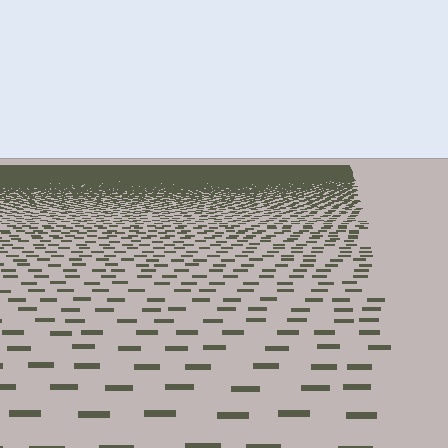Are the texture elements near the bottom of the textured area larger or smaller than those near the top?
Larger. Near the bottom, elements are closer to the viewer and appear at a bigger on-screen size.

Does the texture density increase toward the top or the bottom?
Density increases toward the top.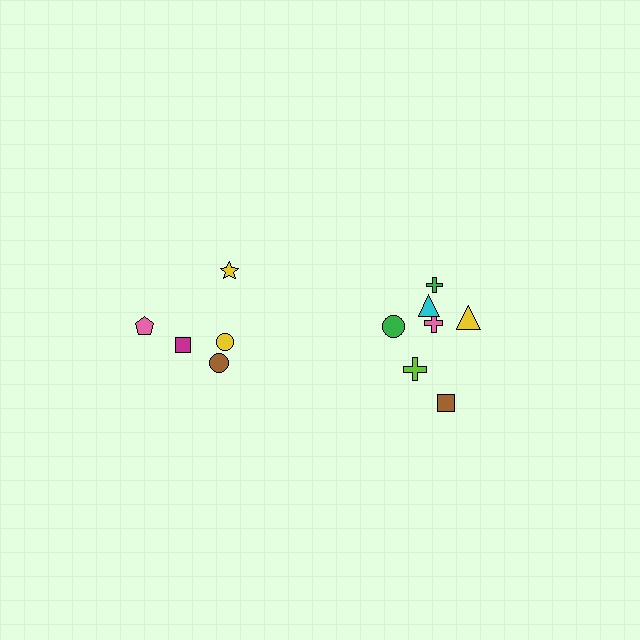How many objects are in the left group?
There are 5 objects.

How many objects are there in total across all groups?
There are 12 objects.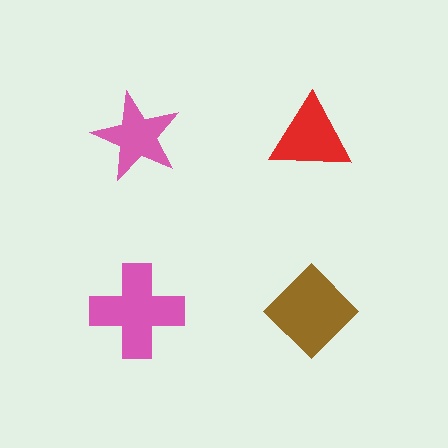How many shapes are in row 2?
2 shapes.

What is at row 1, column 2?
A red triangle.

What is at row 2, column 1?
A pink cross.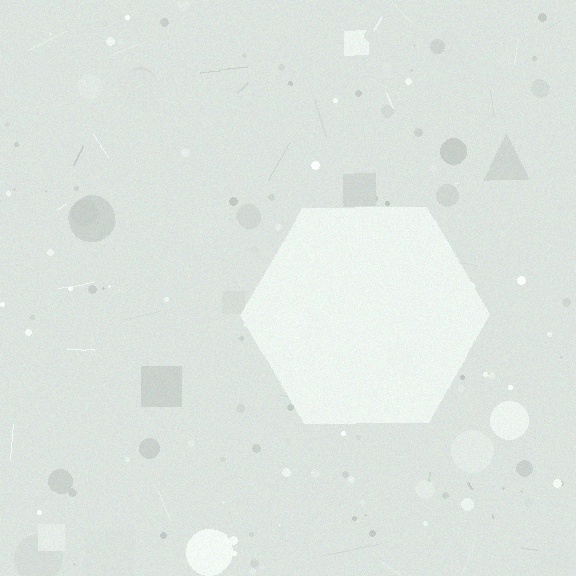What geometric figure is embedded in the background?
A hexagon is embedded in the background.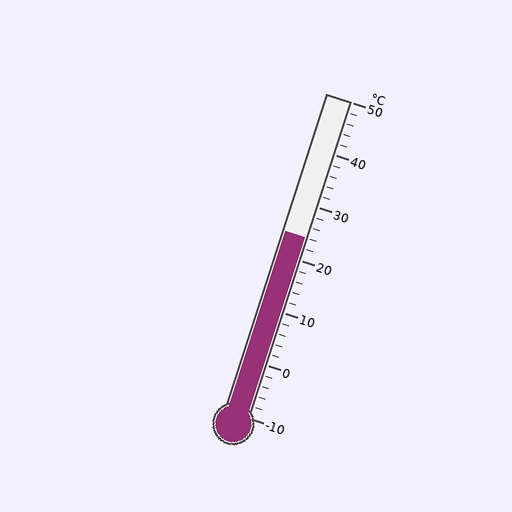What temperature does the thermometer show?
The thermometer shows approximately 24°C.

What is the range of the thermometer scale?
The thermometer scale ranges from -10°C to 50°C.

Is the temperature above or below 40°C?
The temperature is below 40°C.